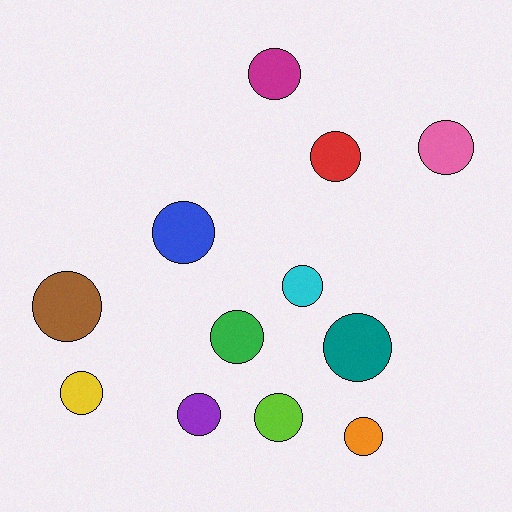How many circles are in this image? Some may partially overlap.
There are 12 circles.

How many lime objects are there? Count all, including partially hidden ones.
There is 1 lime object.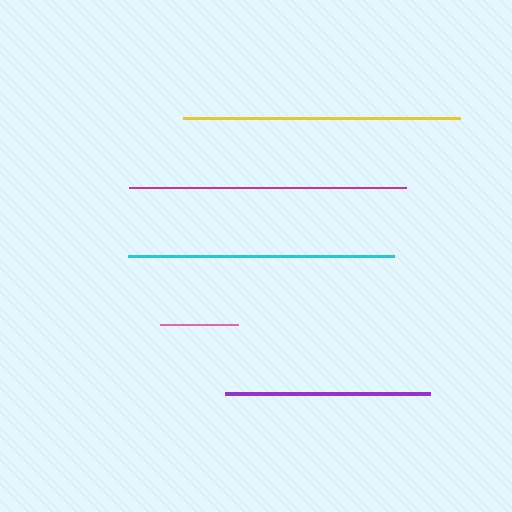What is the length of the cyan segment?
The cyan segment is approximately 266 pixels long.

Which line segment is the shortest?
The pink line is the shortest at approximately 78 pixels.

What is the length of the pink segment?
The pink segment is approximately 78 pixels long.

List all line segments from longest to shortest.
From longest to shortest: yellow, magenta, cyan, purple, pink.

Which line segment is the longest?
The yellow line is the longest at approximately 277 pixels.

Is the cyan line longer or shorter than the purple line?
The cyan line is longer than the purple line.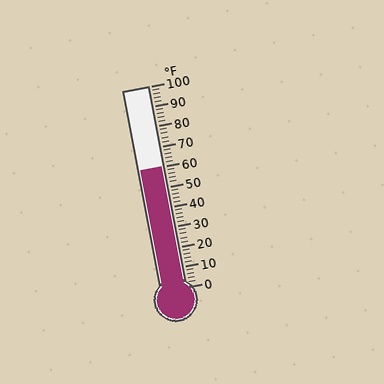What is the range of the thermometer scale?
The thermometer scale ranges from 0°F to 100°F.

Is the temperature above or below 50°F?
The temperature is above 50°F.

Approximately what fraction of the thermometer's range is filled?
The thermometer is filled to approximately 60% of its range.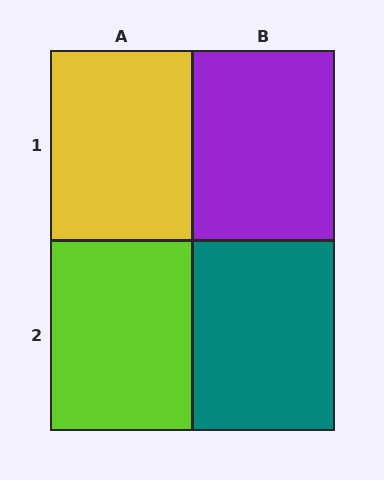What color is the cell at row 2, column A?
Lime.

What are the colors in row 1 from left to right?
Yellow, purple.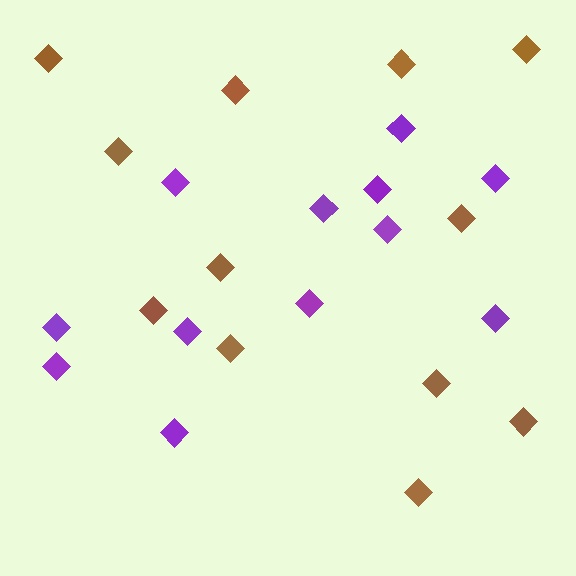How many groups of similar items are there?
There are 2 groups: one group of brown diamonds (12) and one group of purple diamonds (12).